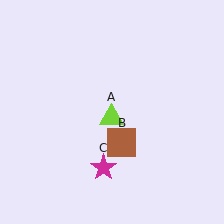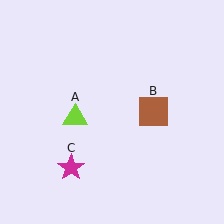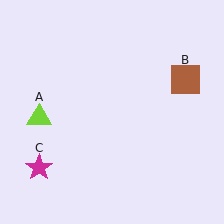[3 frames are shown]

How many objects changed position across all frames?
3 objects changed position: lime triangle (object A), brown square (object B), magenta star (object C).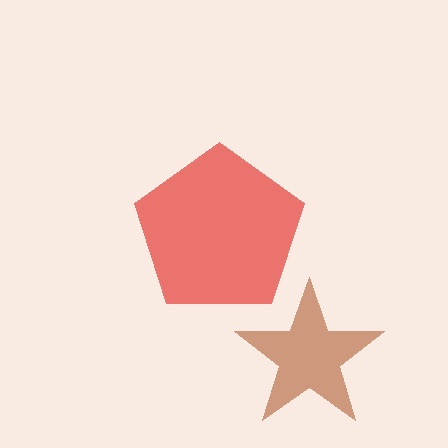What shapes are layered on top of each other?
The layered shapes are: a red pentagon, a brown star.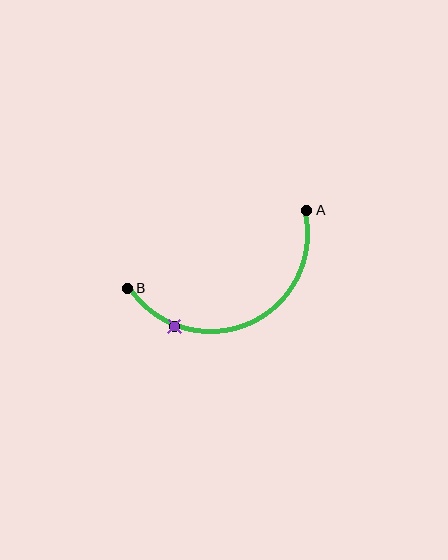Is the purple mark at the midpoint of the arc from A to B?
No. The purple mark lies on the arc but is closer to endpoint B. The arc midpoint would be at the point on the curve equidistant along the arc from both A and B.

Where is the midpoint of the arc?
The arc midpoint is the point on the curve farthest from the straight line joining A and B. It sits below that line.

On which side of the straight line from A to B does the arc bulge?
The arc bulges below the straight line connecting A and B.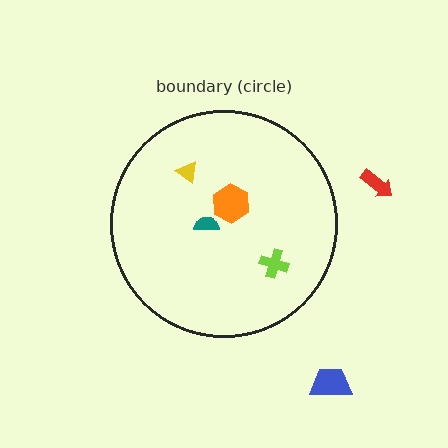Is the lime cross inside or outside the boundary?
Inside.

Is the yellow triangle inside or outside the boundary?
Inside.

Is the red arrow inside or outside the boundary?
Outside.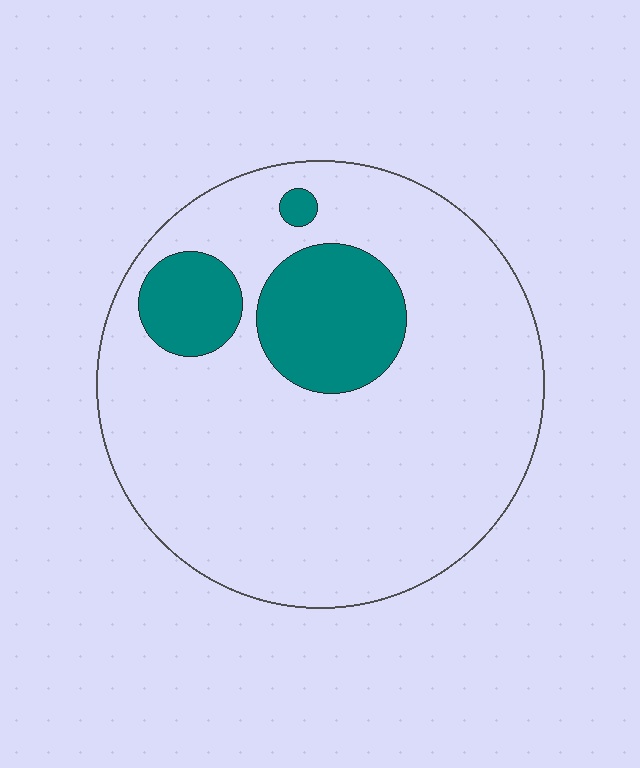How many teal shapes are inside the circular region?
3.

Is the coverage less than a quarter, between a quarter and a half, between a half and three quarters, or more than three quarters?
Less than a quarter.